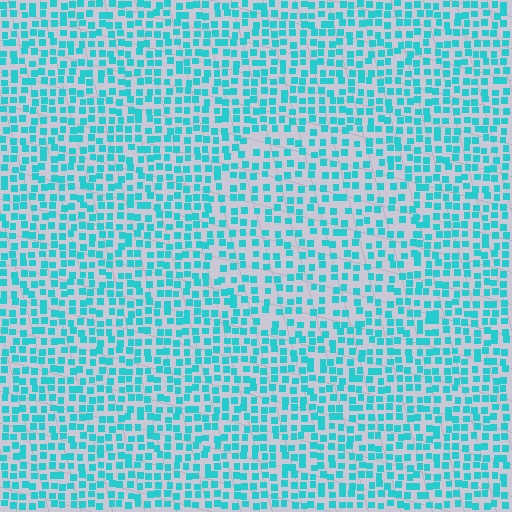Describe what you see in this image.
The image contains small cyan elements arranged at two different densities. A circle-shaped region is visible where the elements are less densely packed than the surrounding area.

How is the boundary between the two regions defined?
The boundary is defined by a change in element density (approximately 1.4x ratio). All elements are the same color, size, and shape.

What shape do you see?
I see a circle.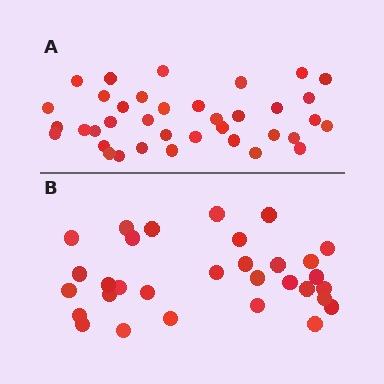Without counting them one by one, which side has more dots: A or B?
Region A (the top region) has more dots.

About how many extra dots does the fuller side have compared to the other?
Region A has about 6 more dots than region B.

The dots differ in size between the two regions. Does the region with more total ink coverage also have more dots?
No. Region B has more total ink coverage because its dots are larger, but region A actually contains more individual dots. Total area can be misleading — the number of items is what matters here.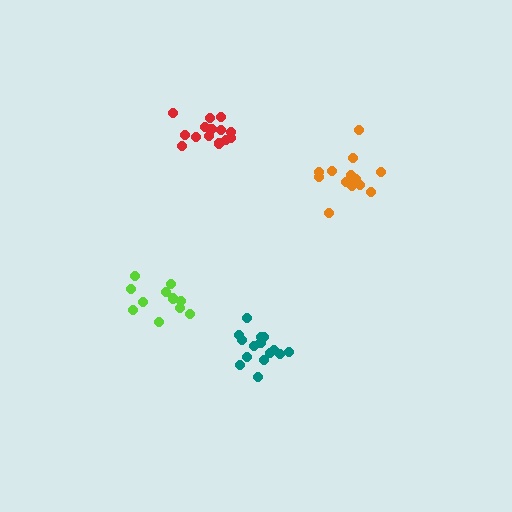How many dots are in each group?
Group 1: 15 dots, Group 2: 15 dots, Group 3: 11 dots, Group 4: 13 dots (54 total).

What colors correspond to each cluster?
The clusters are colored: teal, red, lime, orange.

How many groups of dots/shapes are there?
There are 4 groups.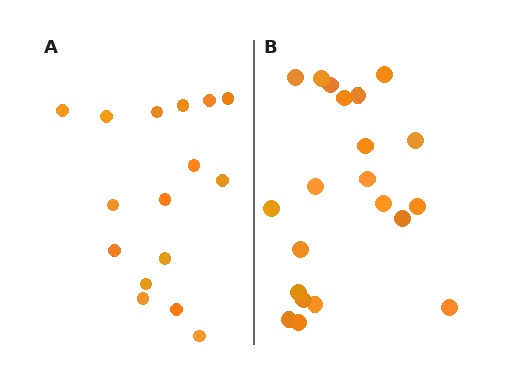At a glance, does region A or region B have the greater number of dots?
Region B (the right region) has more dots.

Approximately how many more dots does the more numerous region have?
Region B has about 5 more dots than region A.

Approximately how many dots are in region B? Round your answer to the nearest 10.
About 20 dots. (The exact count is 21, which rounds to 20.)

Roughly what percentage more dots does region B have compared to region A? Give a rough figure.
About 30% more.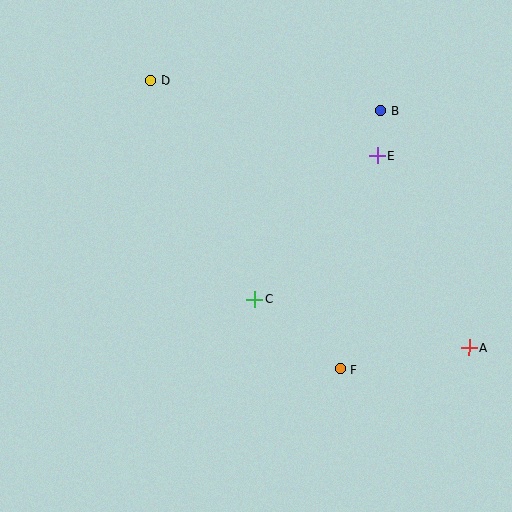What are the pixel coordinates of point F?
Point F is at (340, 369).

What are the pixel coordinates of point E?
Point E is at (377, 156).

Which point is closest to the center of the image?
Point C at (255, 299) is closest to the center.